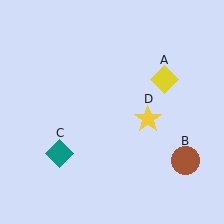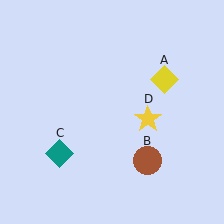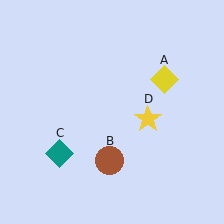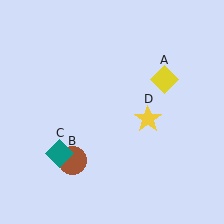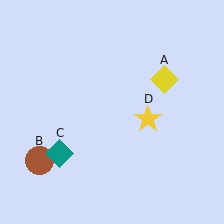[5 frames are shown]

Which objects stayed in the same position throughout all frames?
Yellow diamond (object A) and teal diamond (object C) and yellow star (object D) remained stationary.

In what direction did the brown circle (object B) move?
The brown circle (object B) moved left.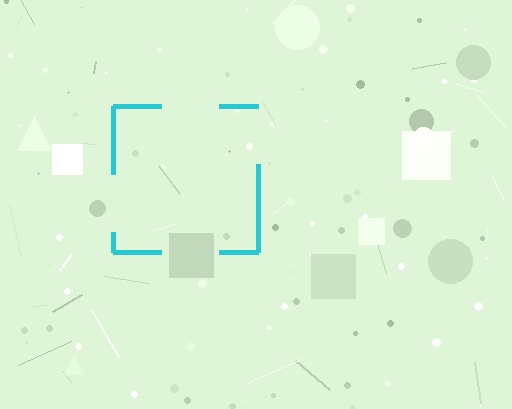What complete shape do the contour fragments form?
The contour fragments form a square.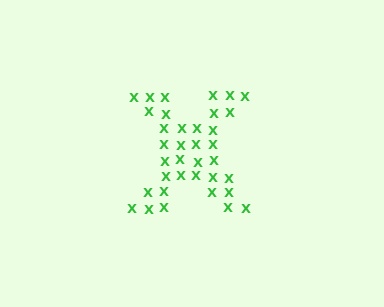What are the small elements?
The small elements are letter X's.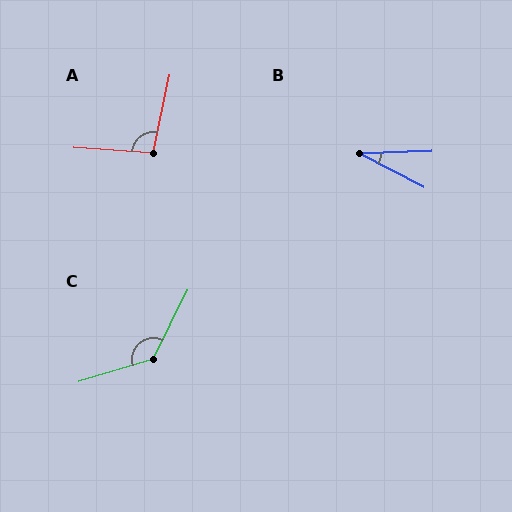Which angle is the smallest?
B, at approximately 30 degrees.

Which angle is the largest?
C, at approximately 133 degrees.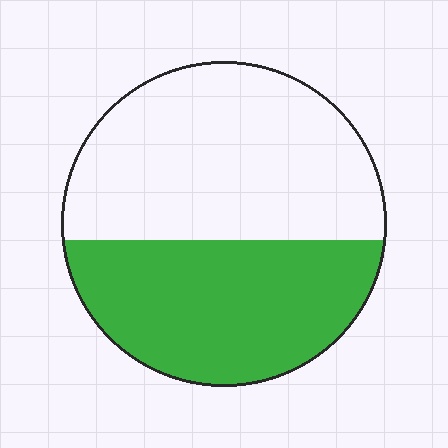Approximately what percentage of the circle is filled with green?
Approximately 45%.